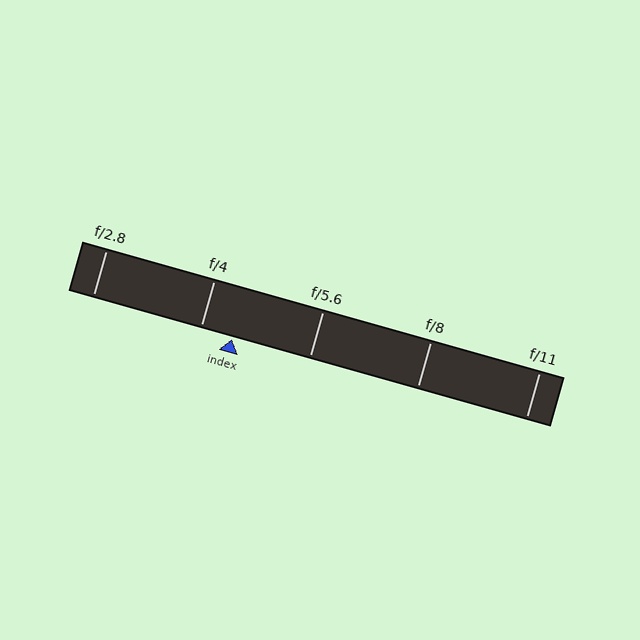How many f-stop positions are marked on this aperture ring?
There are 5 f-stop positions marked.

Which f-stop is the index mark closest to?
The index mark is closest to f/4.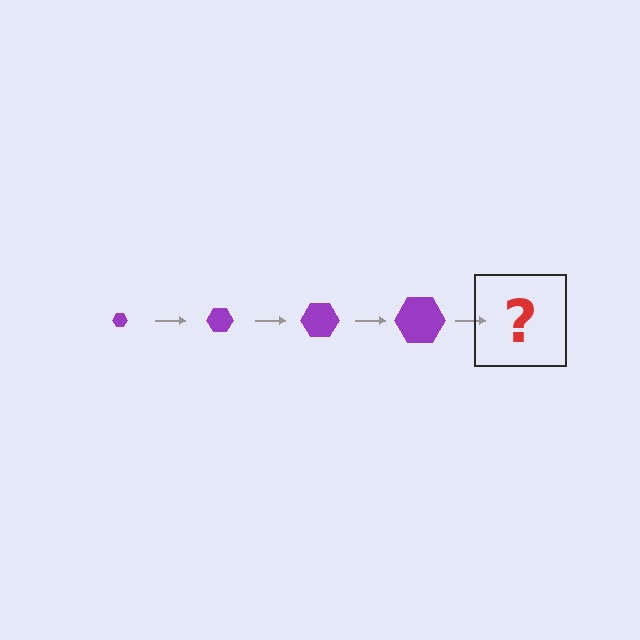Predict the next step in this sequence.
The next step is a purple hexagon, larger than the previous one.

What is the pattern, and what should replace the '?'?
The pattern is that the hexagon gets progressively larger each step. The '?' should be a purple hexagon, larger than the previous one.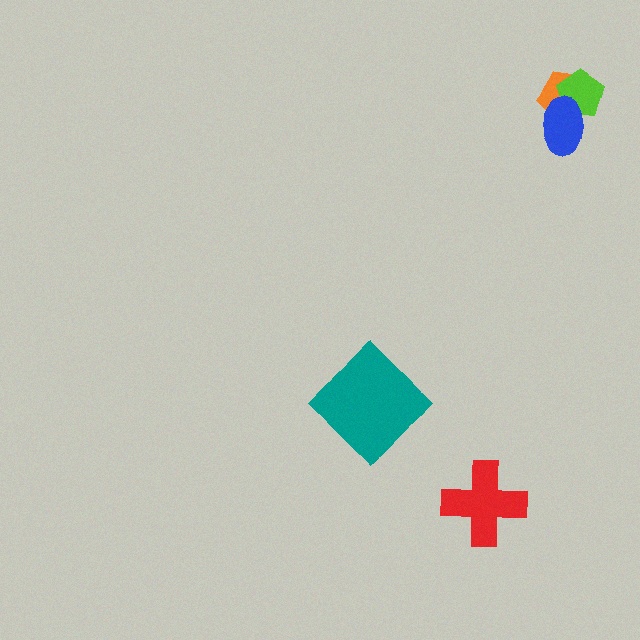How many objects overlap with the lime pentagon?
2 objects overlap with the lime pentagon.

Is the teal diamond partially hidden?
No, no other shape covers it.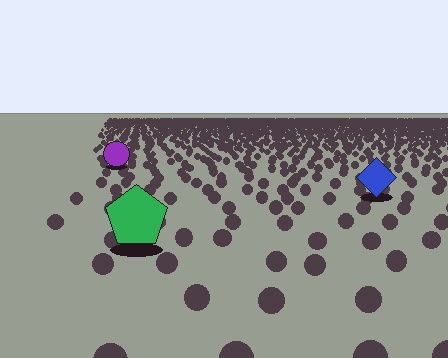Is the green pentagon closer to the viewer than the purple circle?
Yes. The green pentagon is closer — you can tell from the texture gradient: the ground texture is coarser near it.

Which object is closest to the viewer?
The green pentagon is closest. The texture marks near it are larger and more spread out.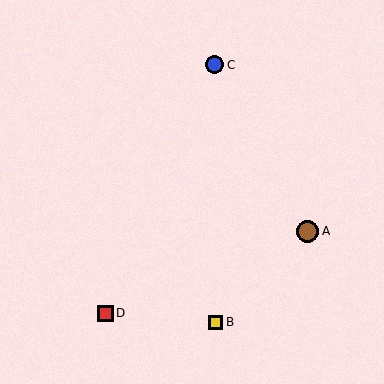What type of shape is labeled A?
Shape A is a brown circle.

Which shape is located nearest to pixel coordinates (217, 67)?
The blue circle (labeled C) at (214, 65) is nearest to that location.